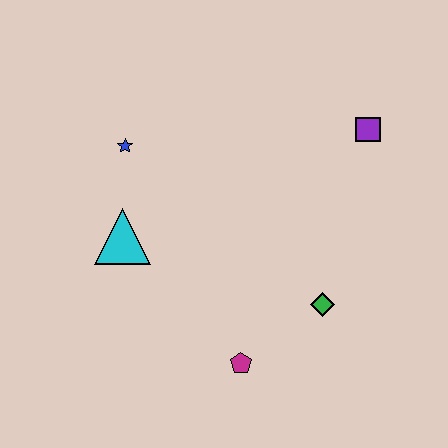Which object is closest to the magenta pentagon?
The green diamond is closest to the magenta pentagon.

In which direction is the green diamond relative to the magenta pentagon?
The green diamond is to the right of the magenta pentagon.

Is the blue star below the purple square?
Yes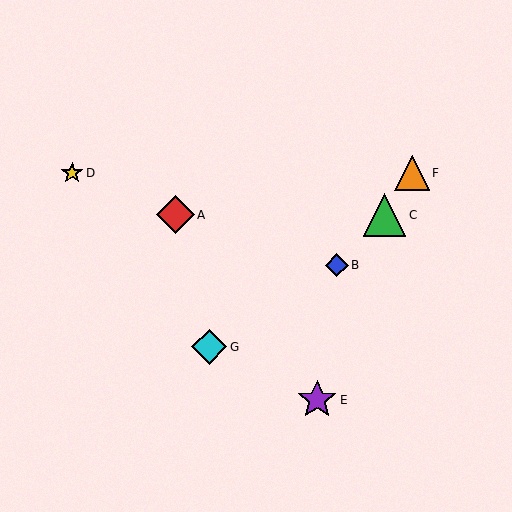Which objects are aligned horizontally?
Objects A, C are aligned horizontally.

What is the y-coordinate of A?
Object A is at y≈215.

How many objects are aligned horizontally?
2 objects (A, C) are aligned horizontally.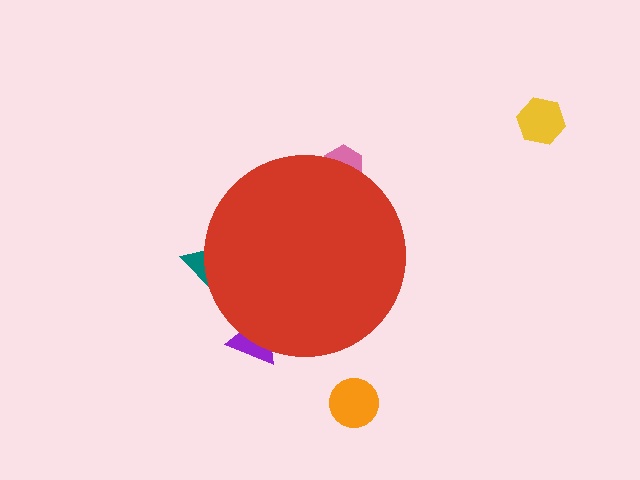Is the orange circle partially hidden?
No, the orange circle is fully visible.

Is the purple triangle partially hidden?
Yes, the purple triangle is partially hidden behind the red circle.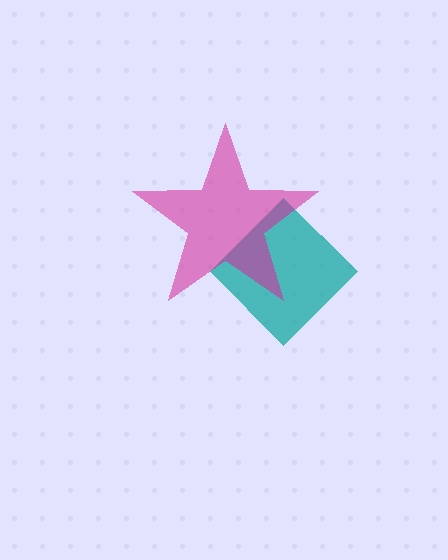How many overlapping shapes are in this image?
There are 2 overlapping shapes in the image.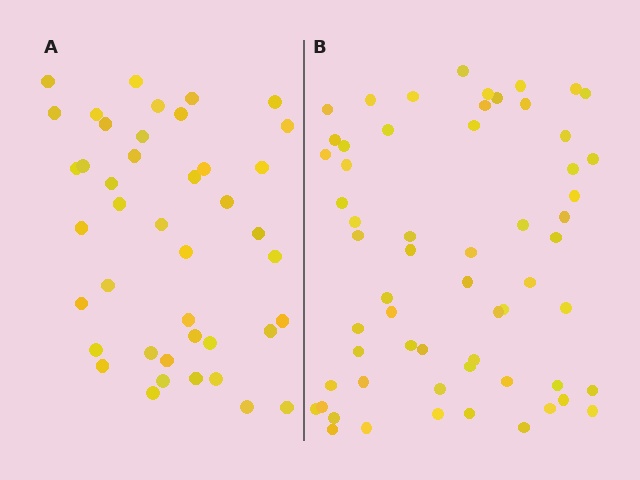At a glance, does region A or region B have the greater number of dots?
Region B (the right region) has more dots.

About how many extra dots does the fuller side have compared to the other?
Region B has approximately 20 more dots than region A.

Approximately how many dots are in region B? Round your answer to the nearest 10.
About 60 dots.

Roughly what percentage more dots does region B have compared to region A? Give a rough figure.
About 45% more.